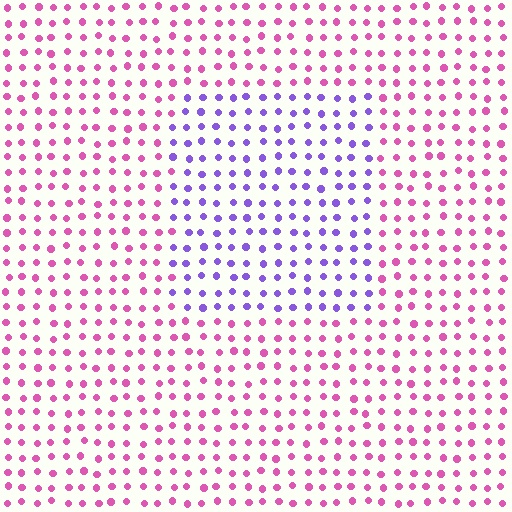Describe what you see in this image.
The image is filled with small pink elements in a uniform arrangement. A rectangle-shaped region is visible where the elements are tinted to a slightly different hue, forming a subtle color boundary.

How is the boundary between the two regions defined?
The boundary is defined purely by a slight shift in hue (about 56 degrees). Spacing, size, and orientation are identical on both sides.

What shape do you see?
I see a rectangle.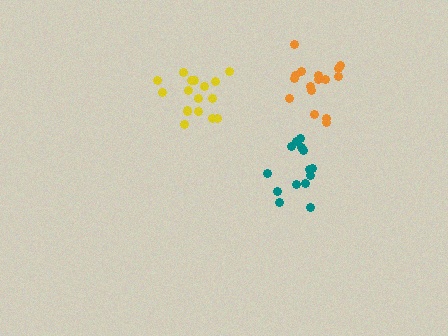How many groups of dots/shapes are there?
There are 3 groups.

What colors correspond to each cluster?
The clusters are colored: orange, teal, yellow.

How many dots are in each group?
Group 1: 16 dots, Group 2: 14 dots, Group 3: 17 dots (47 total).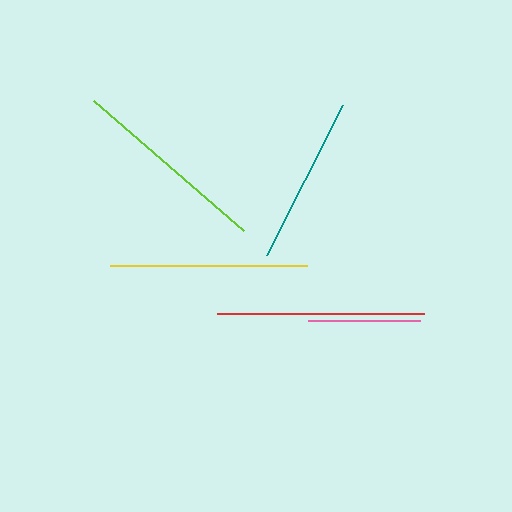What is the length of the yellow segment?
The yellow segment is approximately 197 pixels long.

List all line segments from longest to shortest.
From longest to shortest: red, lime, yellow, teal, pink.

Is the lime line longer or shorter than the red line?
The red line is longer than the lime line.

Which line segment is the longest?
The red line is the longest at approximately 208 pixels.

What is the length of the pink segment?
The pink segment is approximately 112 pixels long.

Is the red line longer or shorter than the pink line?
The red line is longer than the pink line.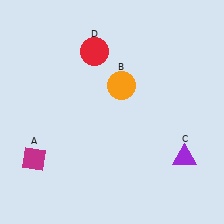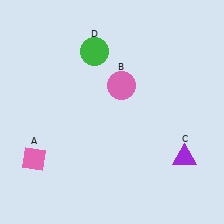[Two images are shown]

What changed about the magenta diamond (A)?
In Image 1, A is magenta. In Image 2, it changed to pink.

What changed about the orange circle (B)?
In Image 1, B is orange. In Image 2, it changed to pink.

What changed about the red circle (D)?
In Image 1, D is red. In Image 2, it changed to green.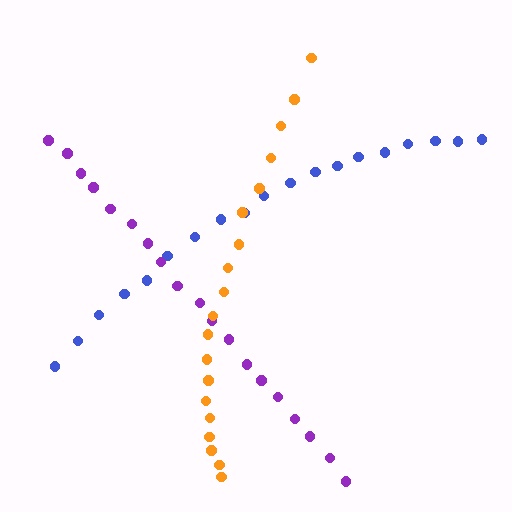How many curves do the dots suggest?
There are 3 distinct paths.